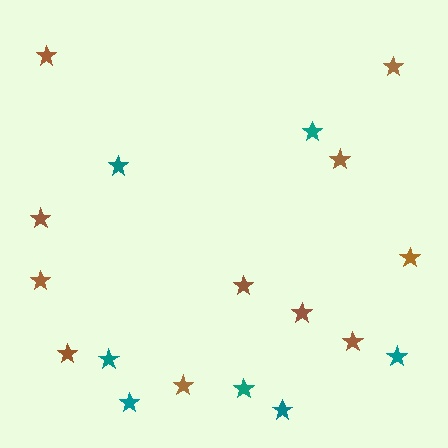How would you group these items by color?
There are 2 groups: one group of teal stars (7) and one group of brown stars (11).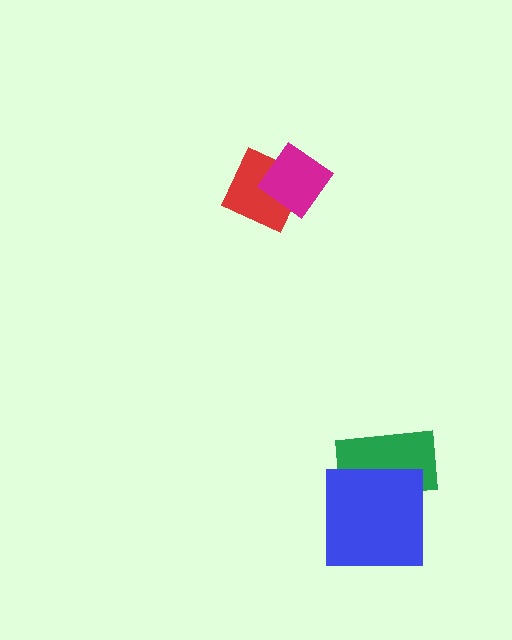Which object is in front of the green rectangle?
The blue square is in front of the green rectangle.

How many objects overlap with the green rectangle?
1 object overlaps with the green rectangle.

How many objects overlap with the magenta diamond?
1 object overlaps with the magenta diamond.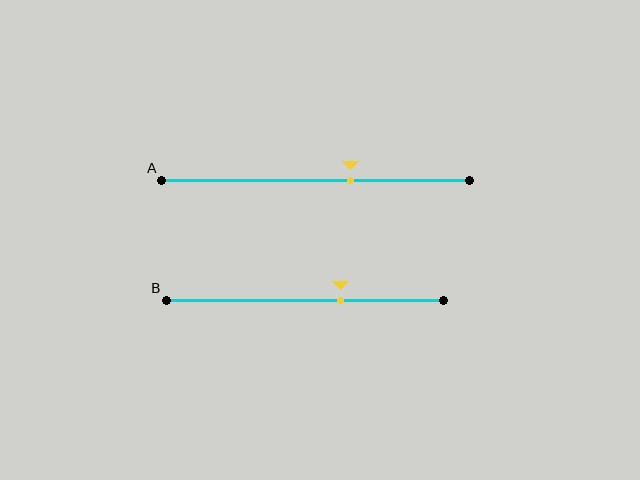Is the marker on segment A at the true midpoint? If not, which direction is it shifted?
No, the marker on segment A is shifted to the right by about 12% of the segment length.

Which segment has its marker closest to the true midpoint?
Segment A has its marker closest to the true midpoint.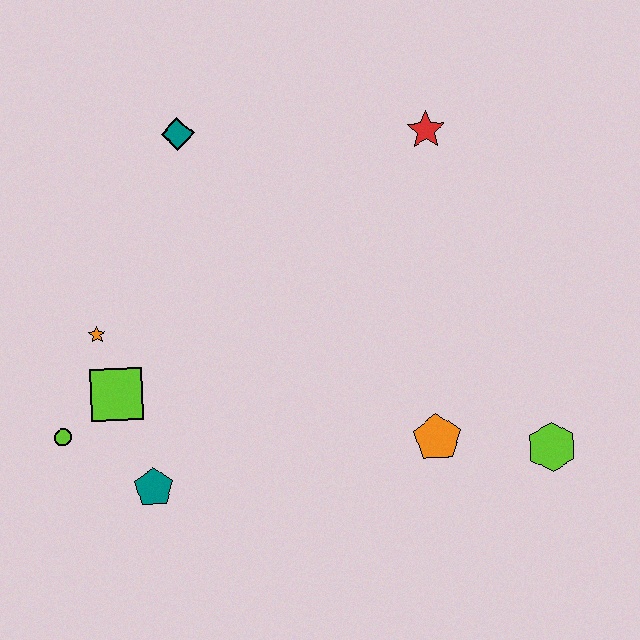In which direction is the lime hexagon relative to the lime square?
The lime hexagon is to the right of the lime square.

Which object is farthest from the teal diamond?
The lime hexagon is farthest from the teal diamond.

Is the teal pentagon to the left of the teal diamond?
Yes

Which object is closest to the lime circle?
The lime square is closest to the lime circle.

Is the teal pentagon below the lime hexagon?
Yes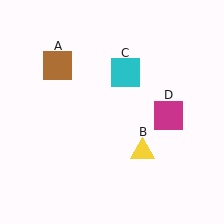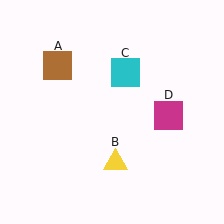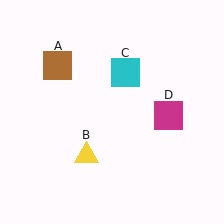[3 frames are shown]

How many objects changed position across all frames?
1 object changed position: yellow triangle (object B).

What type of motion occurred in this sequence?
The yellow triangle (object B) rotated clockwise around the center of the scene.